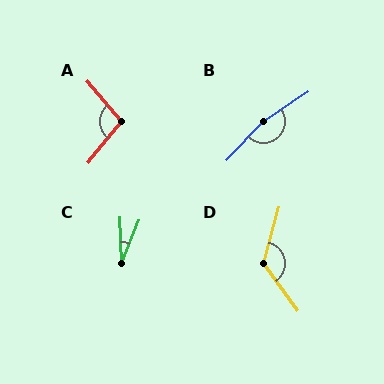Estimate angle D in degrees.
Approximately 129 degrees.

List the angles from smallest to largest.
C (24°), A (101°), D (129°), B (167°).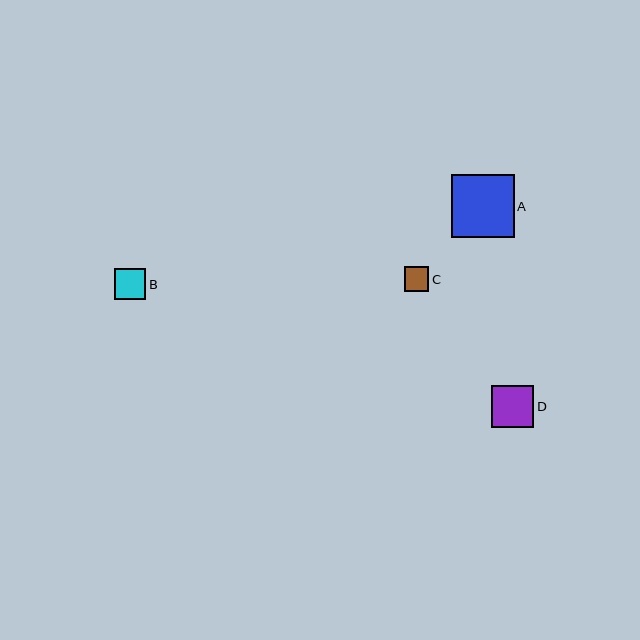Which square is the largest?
Square A is the largest with a size of approximately 63 pixels.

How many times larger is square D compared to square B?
Square D is approximately 1.4 times the size of square B.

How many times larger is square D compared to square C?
Square D is approximately 1.7 times the size of square C.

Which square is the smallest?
Square C is the smallest with a size of approximately 24 pixels.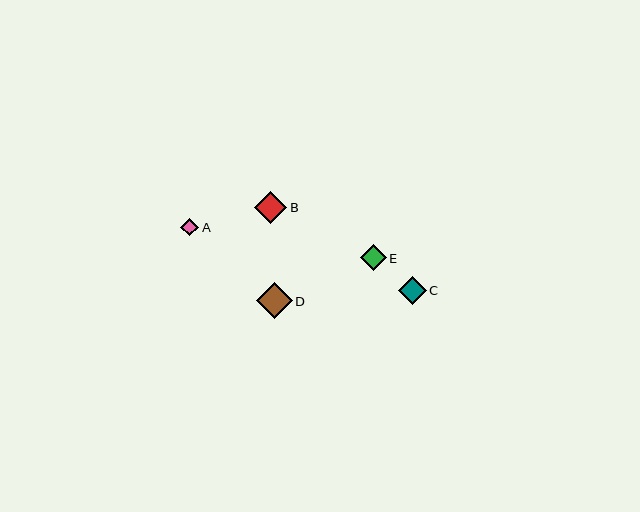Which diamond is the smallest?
Diamond A is the smallest with a size of approximately 18 pixels.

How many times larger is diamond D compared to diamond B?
Diamond D is approximately 1.1 times the size of diamond B.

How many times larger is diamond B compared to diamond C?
Diamond B is approximately 1.1 times the size of diamond C.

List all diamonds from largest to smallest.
From largest to smallest: D, B, C, E, A.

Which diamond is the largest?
Diamond D is the largest with a size of approximately 36 pixels.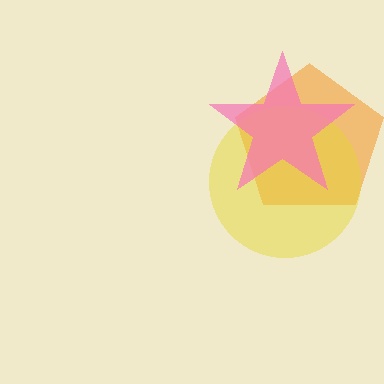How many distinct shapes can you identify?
There are 3 distinct shapes: an orange pentagon, a yellow circle, a pink star.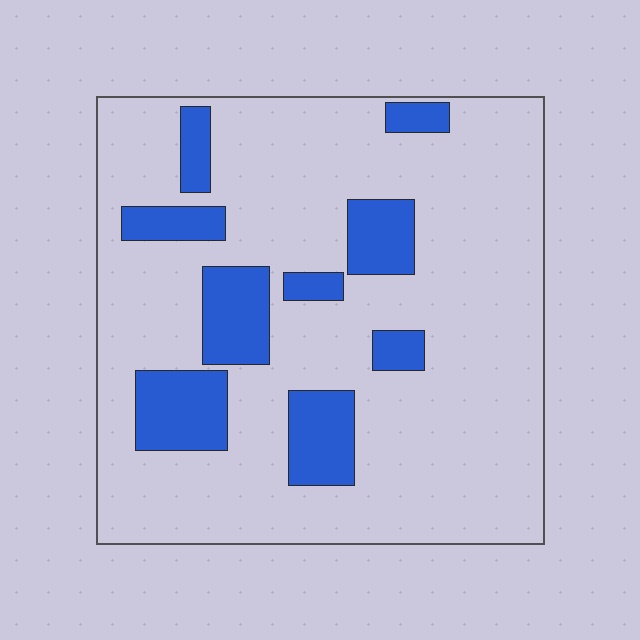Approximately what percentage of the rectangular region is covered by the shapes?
Approximately 20%.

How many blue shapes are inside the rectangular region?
9.